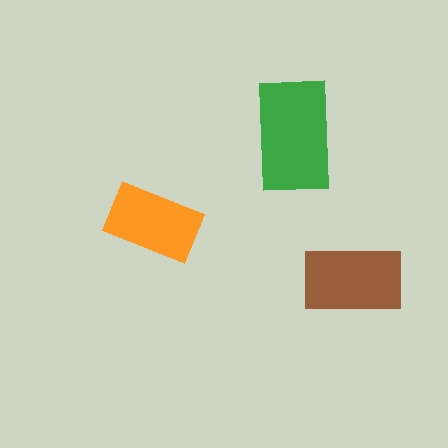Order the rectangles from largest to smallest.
the green one, the brown one, the orange one.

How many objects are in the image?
There are 3 objects in the image.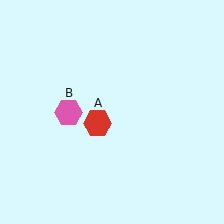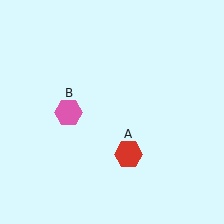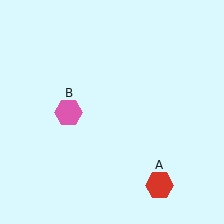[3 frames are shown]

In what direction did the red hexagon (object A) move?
The red hexagon (object A) moved down and to the right.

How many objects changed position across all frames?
1 object changed position: red hexagon (object A).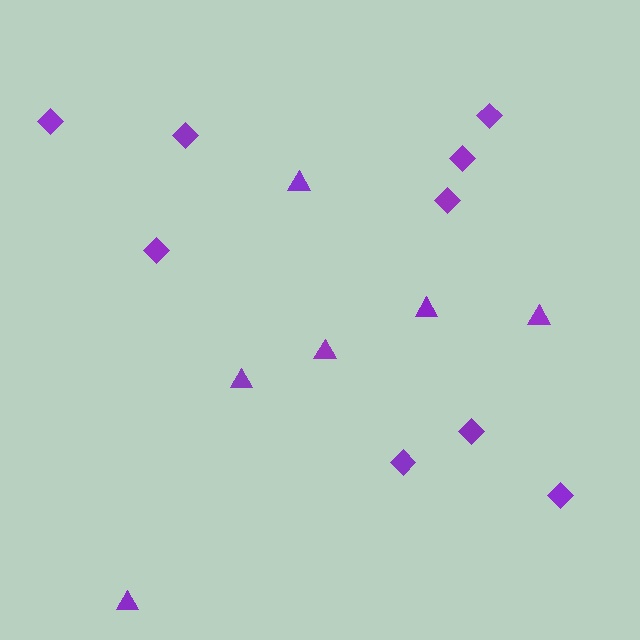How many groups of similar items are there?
There are 2 groups: one group of triangles (6) and one group of diamonds (9).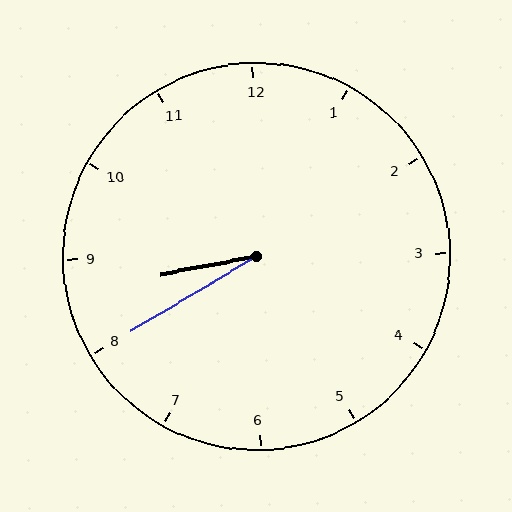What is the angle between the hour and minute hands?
Approximately 20 degrees.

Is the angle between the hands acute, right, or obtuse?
It is acute.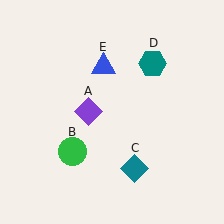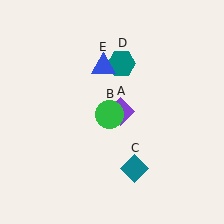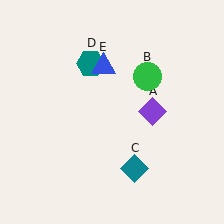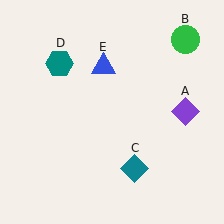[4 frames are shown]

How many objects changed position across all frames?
3 objects changed position: purple diamond (object A), green circle (object B), teal hexagon (object D).